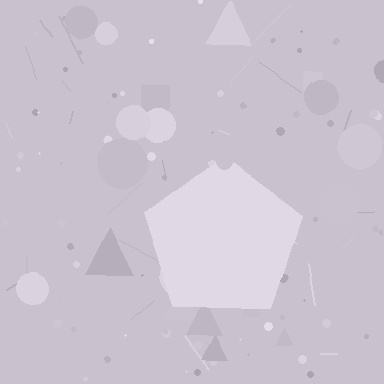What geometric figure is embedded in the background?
A pentagon is embedded in the background.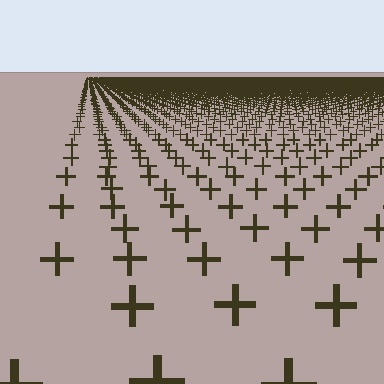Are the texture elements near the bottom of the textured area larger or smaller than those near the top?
Larger. Near the bottom, elements are closer to the viewer and appear at a bigger on-screen size.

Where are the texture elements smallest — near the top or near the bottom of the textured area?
Near the top.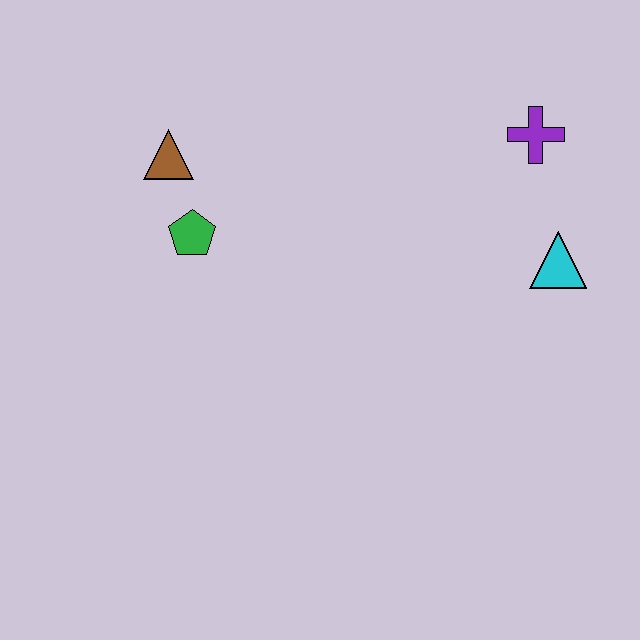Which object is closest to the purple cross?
The cyan triangle is closest to the purple cross.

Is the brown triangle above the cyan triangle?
Yes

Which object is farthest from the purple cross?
The brown triangle is farthest from the purple cross.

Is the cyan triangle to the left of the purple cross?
No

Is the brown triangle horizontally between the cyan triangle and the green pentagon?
No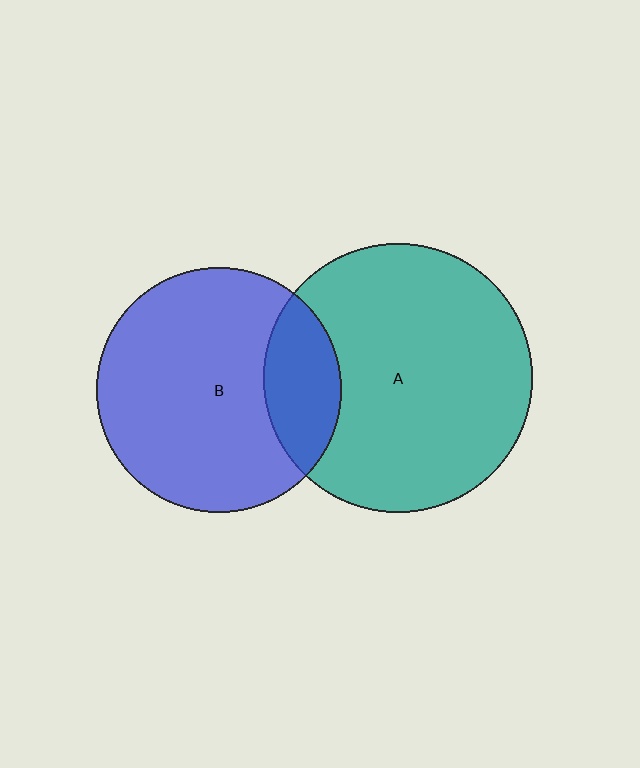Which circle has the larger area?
Circle A (teal).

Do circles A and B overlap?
Yes.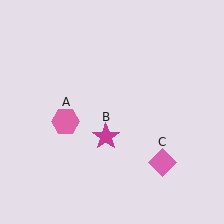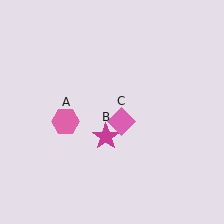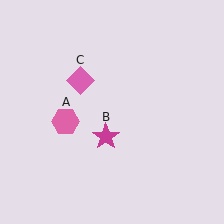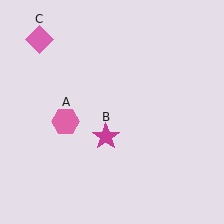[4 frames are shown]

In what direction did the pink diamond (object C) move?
The pink diamond (object C) moved up and to the left.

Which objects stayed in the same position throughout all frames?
Pink hexagon (object A) and magenta star (object B) remained stationary.